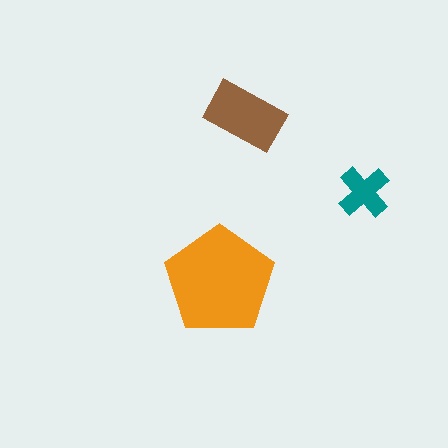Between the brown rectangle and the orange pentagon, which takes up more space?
The orange pentagon.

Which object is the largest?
The orange pentagon.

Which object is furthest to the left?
The orange pentagon is leftmost.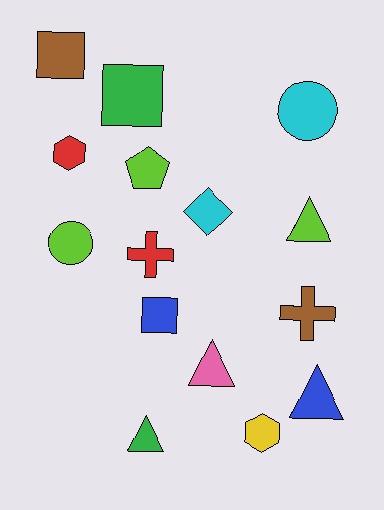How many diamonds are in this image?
There is 1 diamond.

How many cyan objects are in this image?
There are 2 cyan objects.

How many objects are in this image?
There are 15 objects.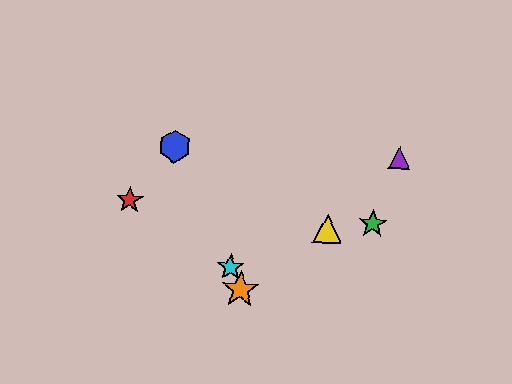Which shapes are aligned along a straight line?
The blue hexagon, the orange star, the cyan star are aligned along a straight line.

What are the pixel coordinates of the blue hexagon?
The blue hexagon is at (175, 146).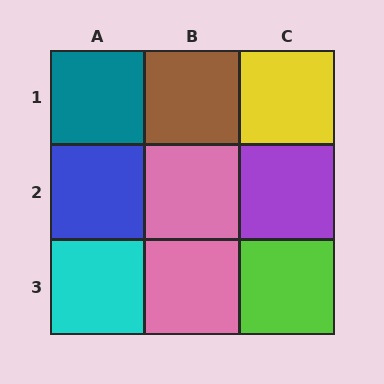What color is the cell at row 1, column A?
Teal.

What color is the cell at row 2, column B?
Pink.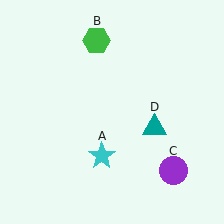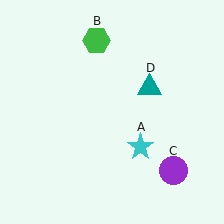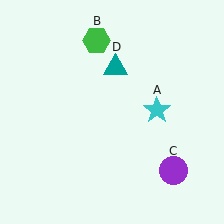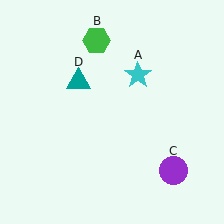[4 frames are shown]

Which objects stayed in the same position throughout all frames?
Green hexagon (object B) and purple circle (object C) remained stationary.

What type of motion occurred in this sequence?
The cyan star (object A), teal triangle (object D) rotated counterclockwise around the center of the scene.